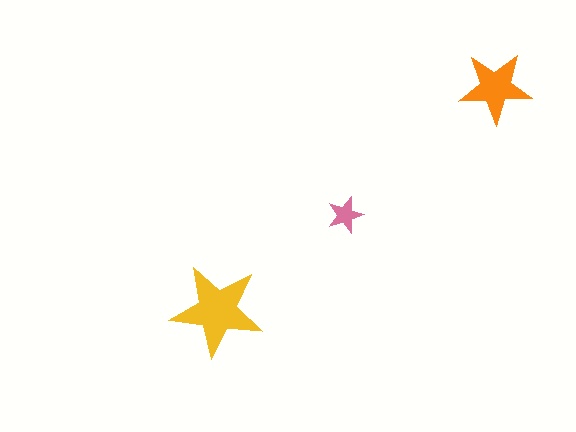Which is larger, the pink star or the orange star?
The orange one.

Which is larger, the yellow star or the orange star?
The yellow one.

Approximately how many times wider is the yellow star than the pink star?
About 2.5 times wider.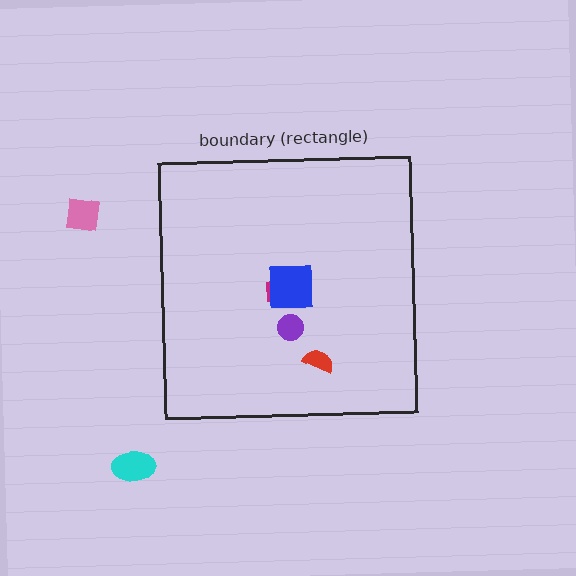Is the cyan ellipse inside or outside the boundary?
Outside.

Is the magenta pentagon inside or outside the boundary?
Inside.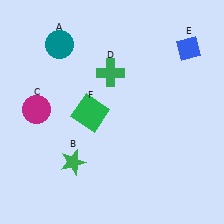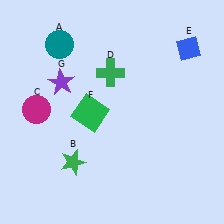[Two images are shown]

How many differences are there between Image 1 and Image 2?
There is 1 difference between the two images.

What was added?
A purple star (G) was added in Image 2.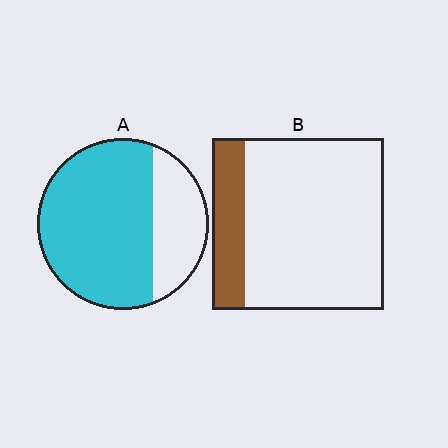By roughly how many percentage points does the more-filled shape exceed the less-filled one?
By roughly 55 percentage points (A over B).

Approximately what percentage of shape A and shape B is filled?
A is approximately 70% and B is approximately 20%.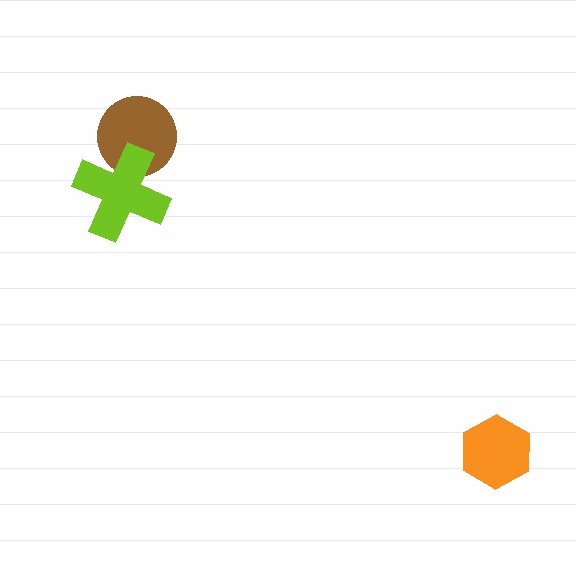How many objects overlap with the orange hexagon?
0 objects overlap with the orange hexagon.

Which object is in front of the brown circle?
The lime cross is in front of the brown circle.